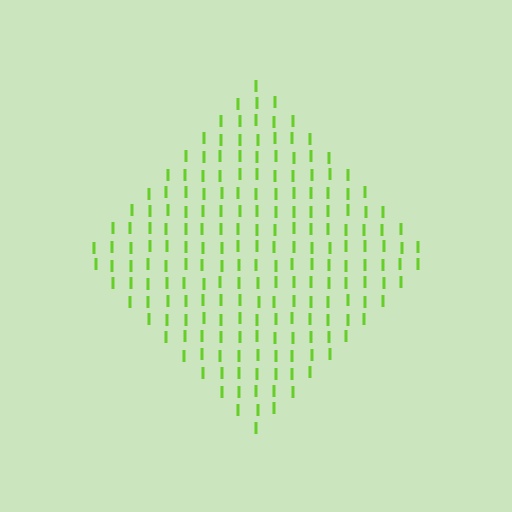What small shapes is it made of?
It is made of small letter I's.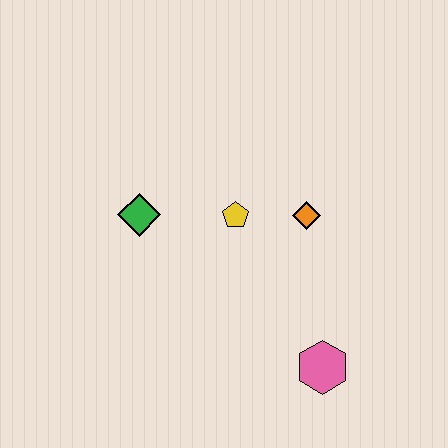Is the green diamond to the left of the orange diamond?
Yes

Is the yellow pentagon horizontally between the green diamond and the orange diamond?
Yes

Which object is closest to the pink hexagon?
The orange diamond is closest to the pink hexagon.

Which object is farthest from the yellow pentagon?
The pink hexagon is farthest from the yellow pentagon.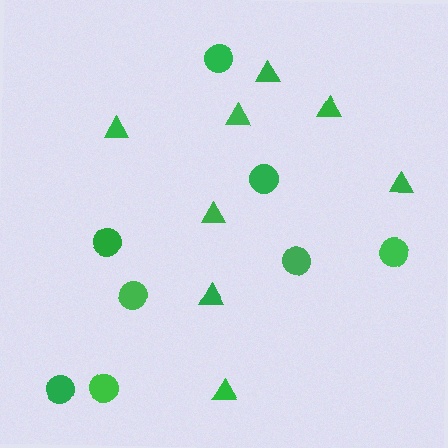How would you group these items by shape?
There are 2 groups: one group of triangles (8) and one group of circles (8).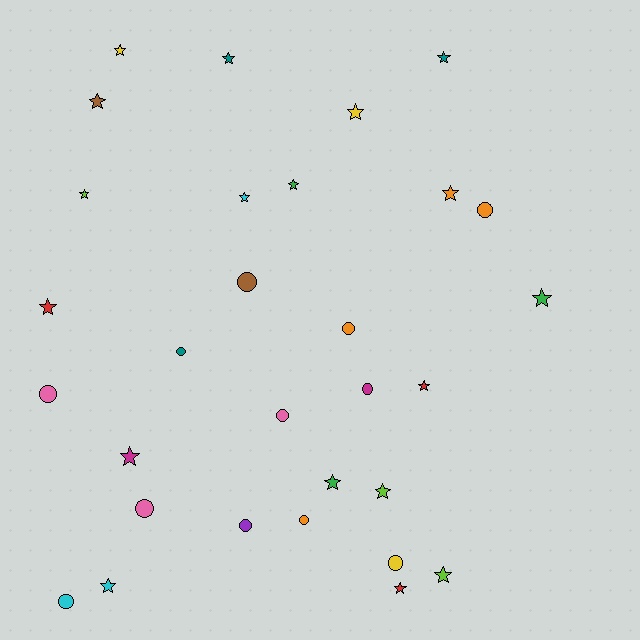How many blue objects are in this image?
There are no blue objects.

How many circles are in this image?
There are 12 circles.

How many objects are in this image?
There are 30 objects.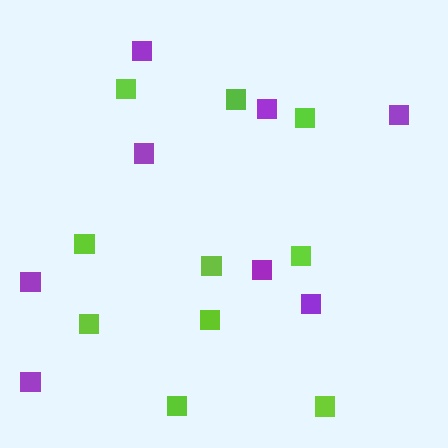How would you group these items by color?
There are 2 groups: one group of purple squares (8) and one group of lime squares (10).